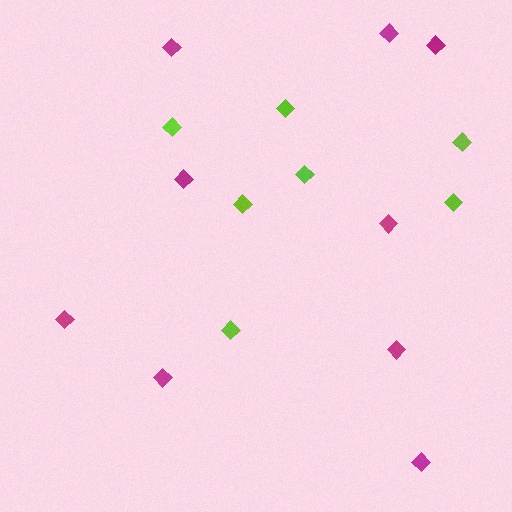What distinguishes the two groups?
There are 2 groups: one group of lime diamonds (7) and one group of magenta diamonds (9).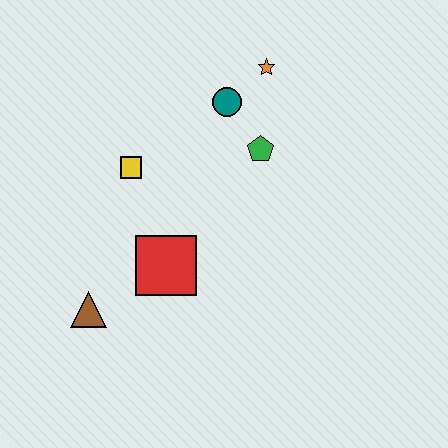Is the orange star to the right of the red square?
Yes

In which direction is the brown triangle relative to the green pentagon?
The brown triangle is to the left of the green pentagon.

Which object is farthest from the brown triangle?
The orange star is farthest from the brown triangle.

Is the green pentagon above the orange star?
No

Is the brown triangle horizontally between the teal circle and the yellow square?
No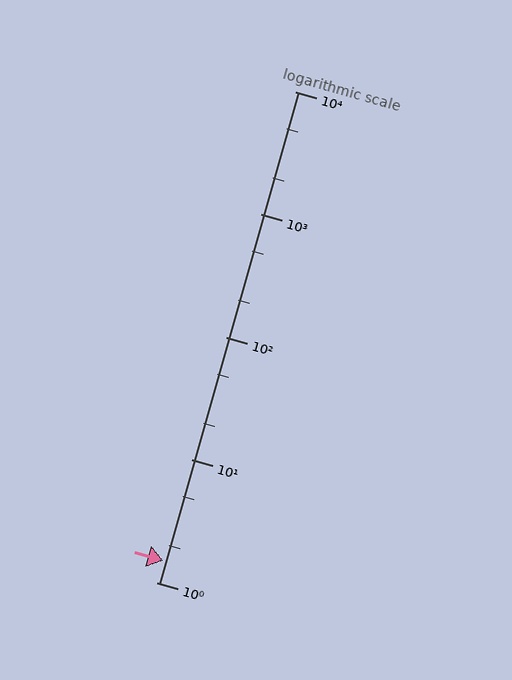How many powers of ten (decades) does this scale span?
The scale spans 4 decades, from 1 to 10000.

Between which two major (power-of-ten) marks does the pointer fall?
The pointer is between 1 and 10.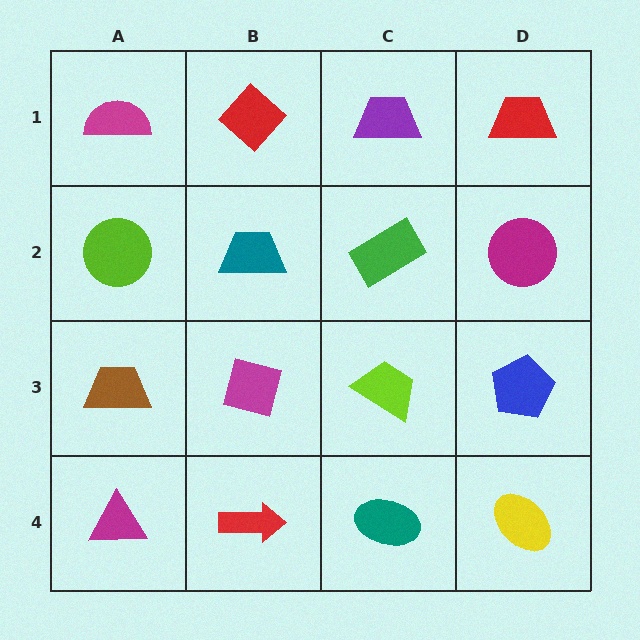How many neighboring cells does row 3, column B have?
4.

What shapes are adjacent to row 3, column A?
A lime circle (row 2, column A), a magenta triangle (row 4, column A), a magenta square (row 3, column B).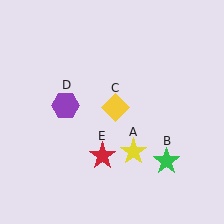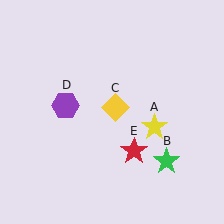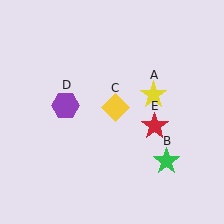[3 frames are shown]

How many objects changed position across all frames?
2 objects changed position: yellow star (object A), red star (object E).